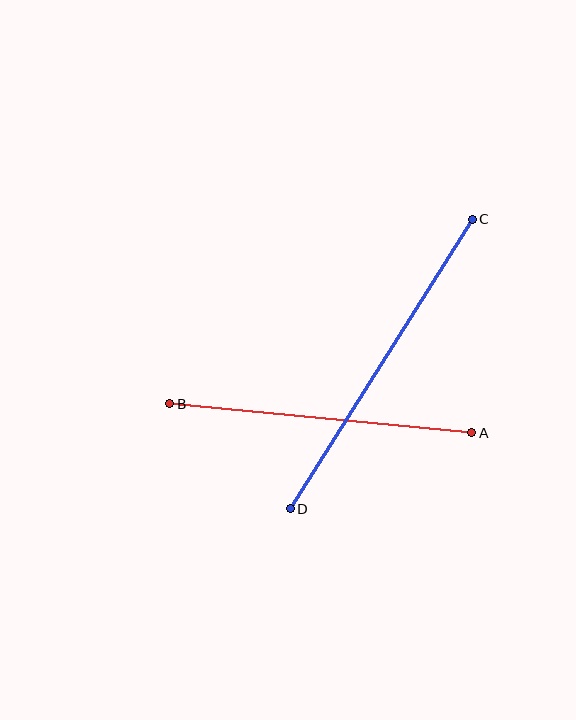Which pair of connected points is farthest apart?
Points C and D are farthest apart.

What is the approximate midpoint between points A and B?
The midpoint is at approximately (321, 418) pixels.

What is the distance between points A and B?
The distance is approximately 304 pixels.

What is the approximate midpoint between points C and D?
The midpoint is at approximately (381, 364) pixels.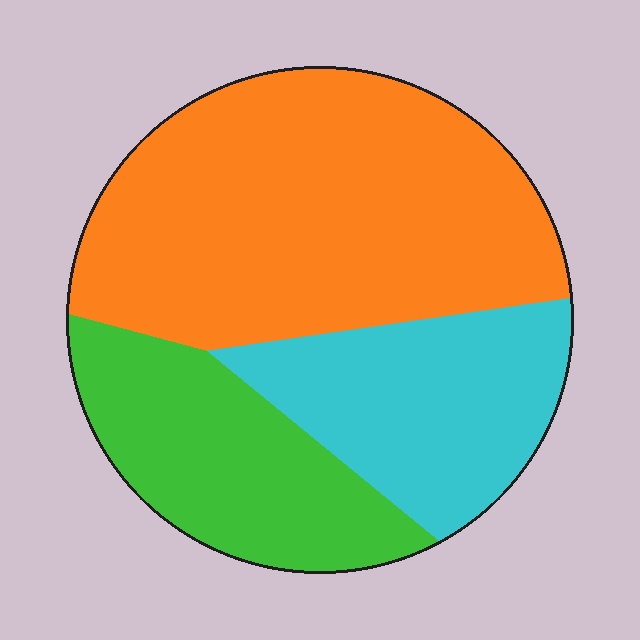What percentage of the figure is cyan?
Cyan covers 24% of the figure.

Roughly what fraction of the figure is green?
Green covers around 25% of the figure.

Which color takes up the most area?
Orange, at roughly 50%.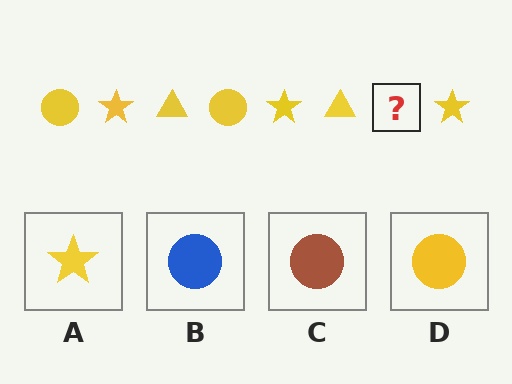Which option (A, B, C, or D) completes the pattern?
D.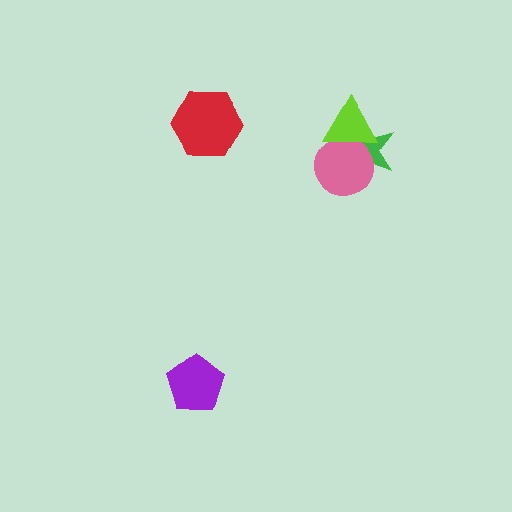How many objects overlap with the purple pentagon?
0 objects overlap with the purple pentagon.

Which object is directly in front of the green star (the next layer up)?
The pink circle is directly in front of the green star.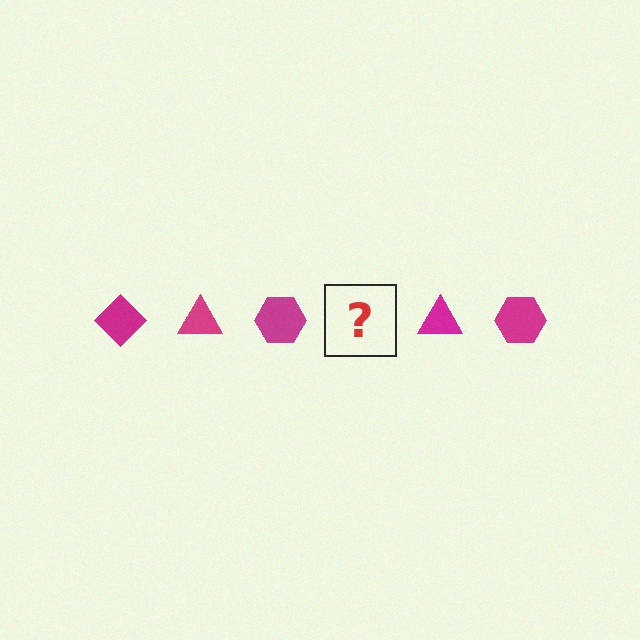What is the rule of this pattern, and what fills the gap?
The rule is that the pattern cycles through diamond, triangle, hexagon shapes in magenta. The gap should be filled with a magenta diamond.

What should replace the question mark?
The question mark should be replaced with a magenta diamond.